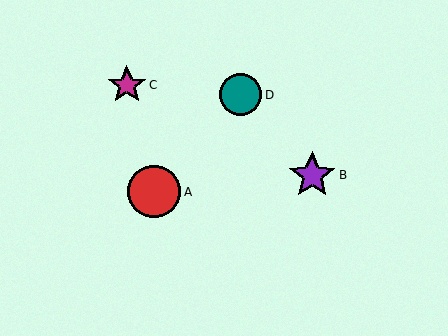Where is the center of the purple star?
The center of the purple star is at (312, 175).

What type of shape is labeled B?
Shape B is a purple star.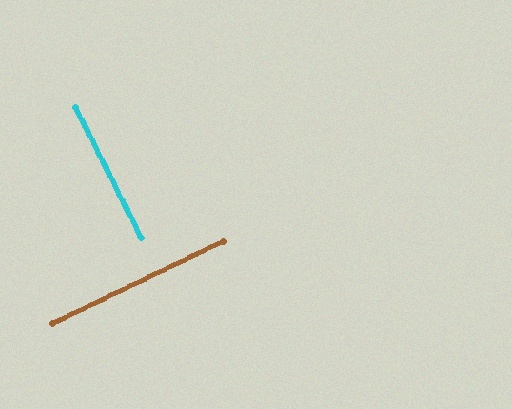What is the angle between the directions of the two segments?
Approximately 89 degrees.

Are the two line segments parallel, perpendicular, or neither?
Perpendicular — they meet at approximately 89°.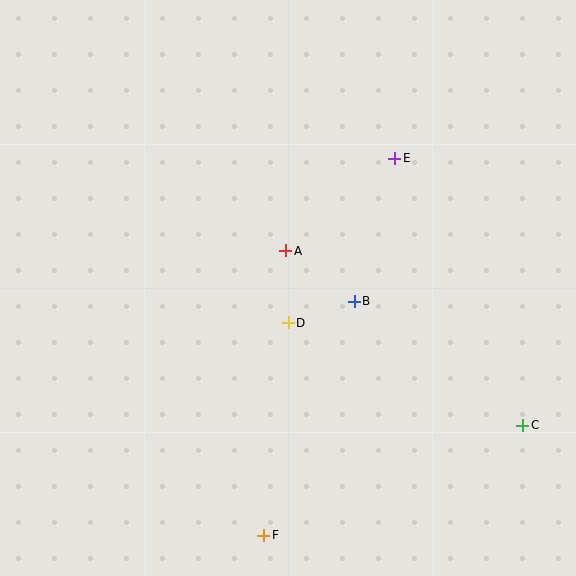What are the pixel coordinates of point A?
Point A is at (286, 251).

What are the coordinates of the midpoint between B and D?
The midpoint between B and D is at (321, 312).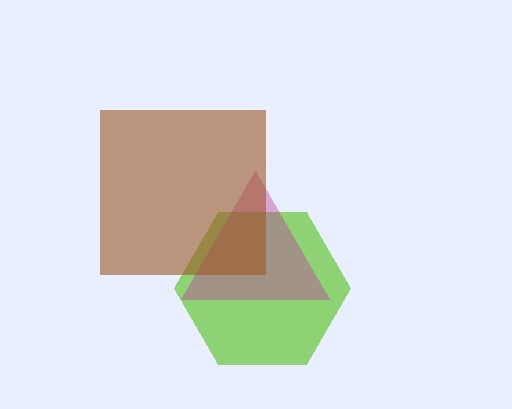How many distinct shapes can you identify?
There are 3 distinct shapes: a lime hexagon, a magenta triangle, a brown square.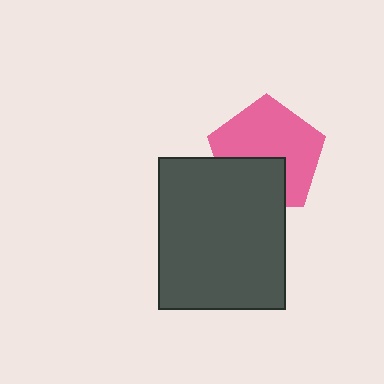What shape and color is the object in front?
The object in front is a dark gray rectangle.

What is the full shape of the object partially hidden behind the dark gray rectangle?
The partially hidden object is a pink pentagon.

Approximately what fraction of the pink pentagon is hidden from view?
Roughly 34% of the pink pentagon is hidden behind the dark gray rectangle.